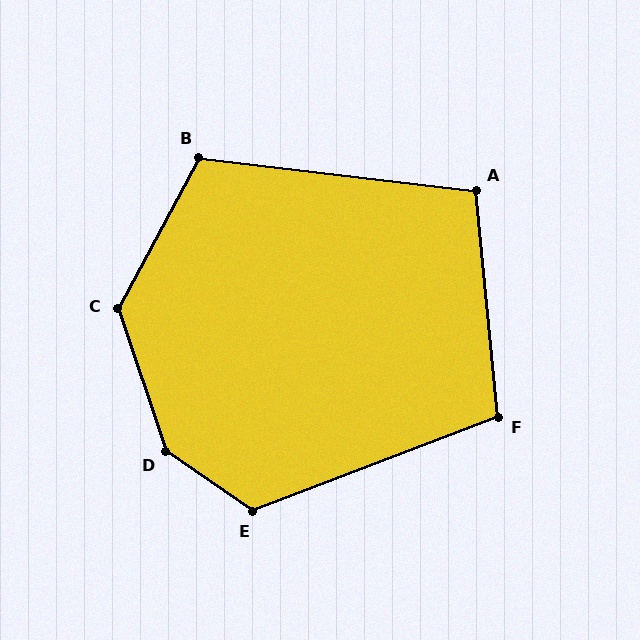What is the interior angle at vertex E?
Approximately 125 degrees (obtuse).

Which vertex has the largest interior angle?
D, at approximately 143 degrees.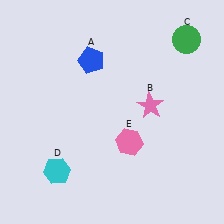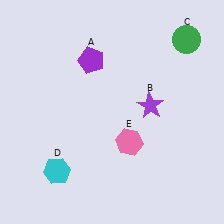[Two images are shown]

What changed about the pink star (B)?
In Image 1, B is pink. In Image 2, it changed to purple.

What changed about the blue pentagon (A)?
In Image 1, A is blue. In Image 2, it changed to purple.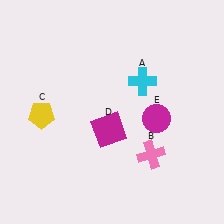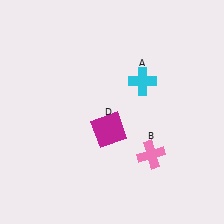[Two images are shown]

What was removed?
The yellow pentagon (C), the magenta circle (E) were removed in Image 2.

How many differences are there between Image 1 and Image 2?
There are 2 differences between the two images.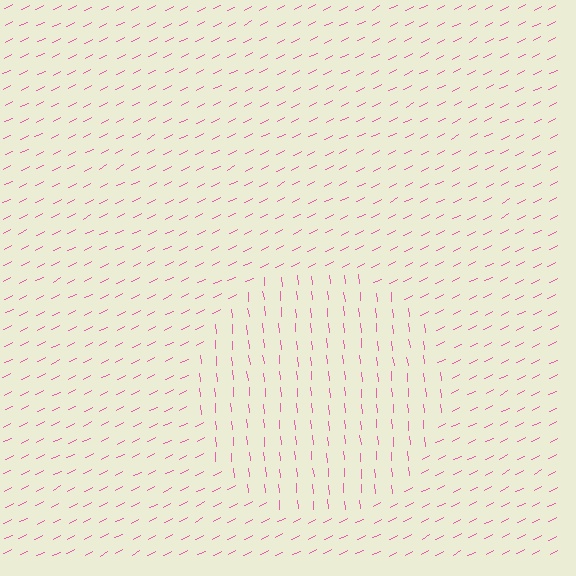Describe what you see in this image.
The image is filled with small pink line segments. A circle region in the image has lines oriented differently from the surrounding lines, creating a visible texture boundary.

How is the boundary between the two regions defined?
The boundary is defined purely by a change in line orientation (approximately 69 degrees difference). All lines are the same color and thickness.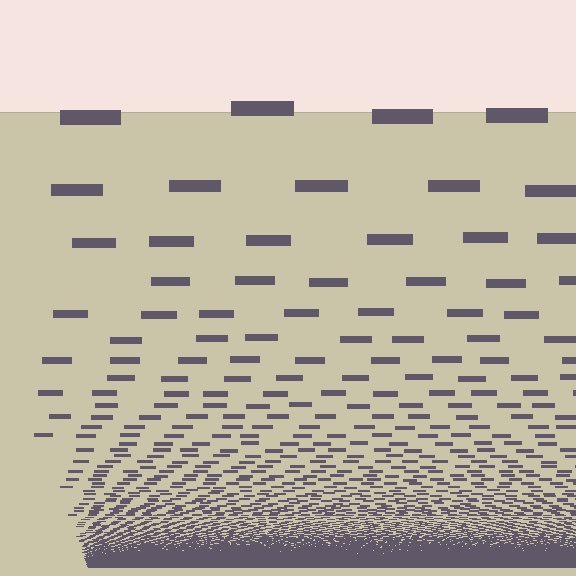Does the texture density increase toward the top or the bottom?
Density increases toward the bottom.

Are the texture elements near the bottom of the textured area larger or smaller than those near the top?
Smaller. The gradient is inverted — elements near the bottom are smaller and denser.